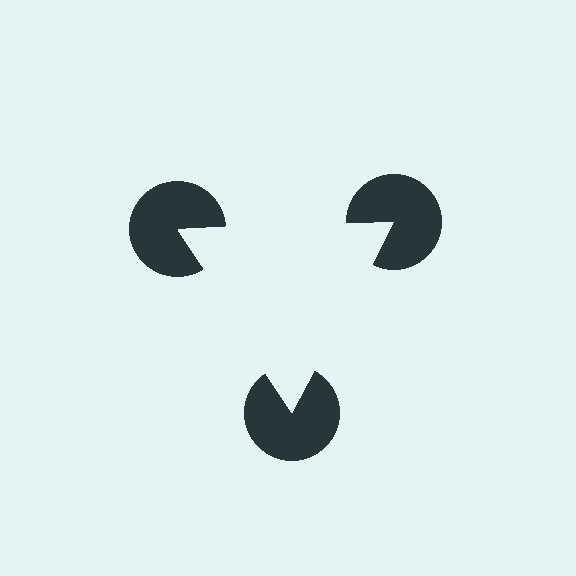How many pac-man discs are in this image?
There are 3 — one at each vertex of the illusory triangle.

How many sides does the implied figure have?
3 sides.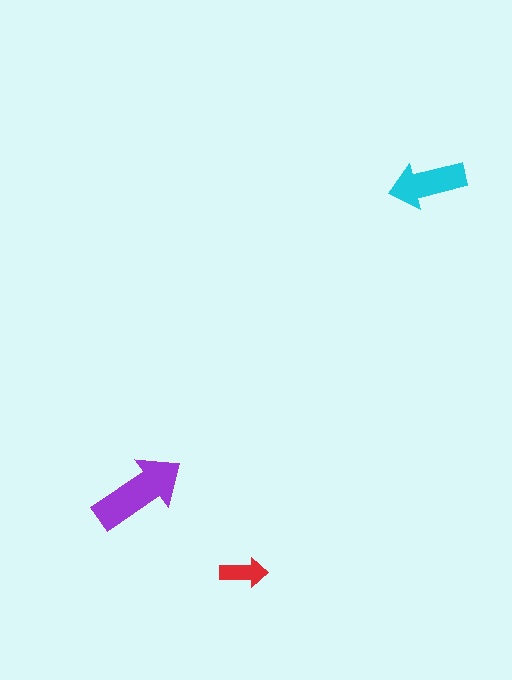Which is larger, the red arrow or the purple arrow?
The purple one.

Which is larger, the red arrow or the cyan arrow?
The cyan one.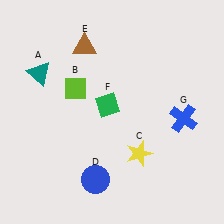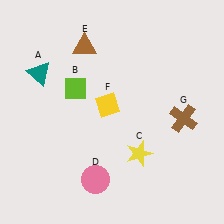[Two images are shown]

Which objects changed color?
D changed from blue to pink. F changed from green to yellow. G changed from blue to brown.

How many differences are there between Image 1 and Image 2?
There are 3 differences between the two images.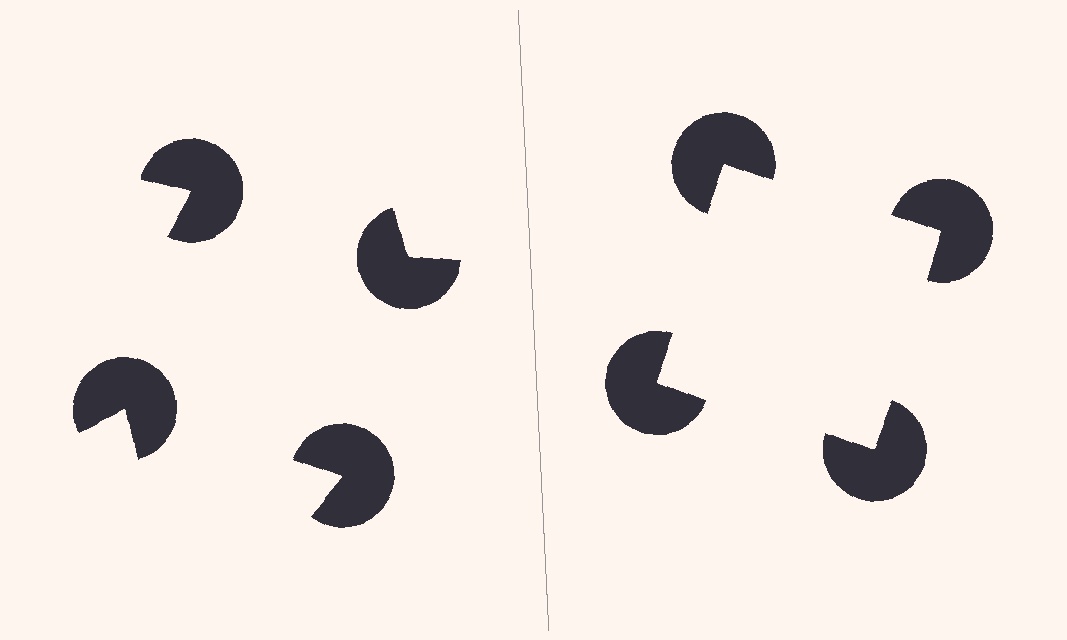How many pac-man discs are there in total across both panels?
8 — 4 on each side.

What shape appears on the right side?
An illusory square.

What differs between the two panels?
The pac-man discs are positioned identically on both sides; only the wedge orientations differ. On the right they align to a square; on the left they are misaligned.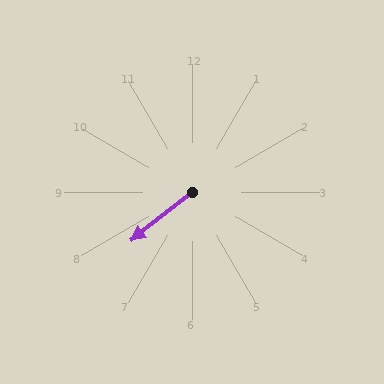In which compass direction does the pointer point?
Southwest.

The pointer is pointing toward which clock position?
Roughly 8 o'clock.